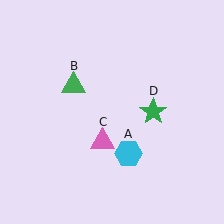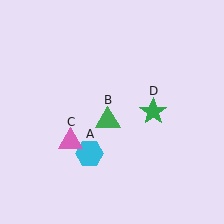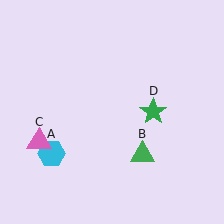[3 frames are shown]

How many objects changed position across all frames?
3 objects changed position: cyan hexagon (object A), green triangle (object B), pink triangle (object C).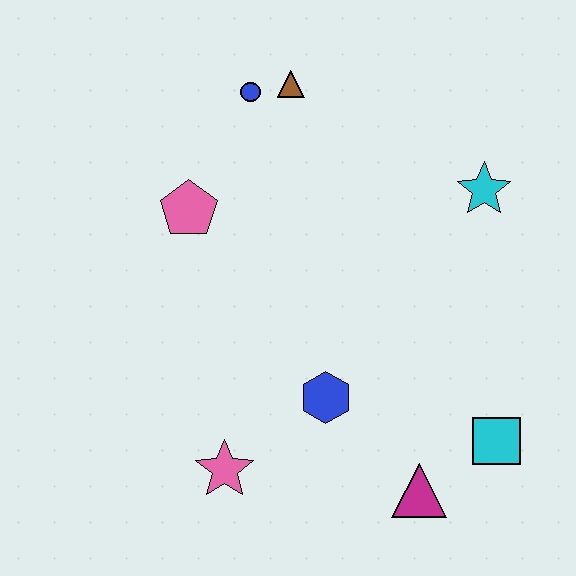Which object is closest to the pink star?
The blue hexagon is closest to the pink star.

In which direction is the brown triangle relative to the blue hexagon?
The brown triangle is above the blue hexagon.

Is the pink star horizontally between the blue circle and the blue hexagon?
No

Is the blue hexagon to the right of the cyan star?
No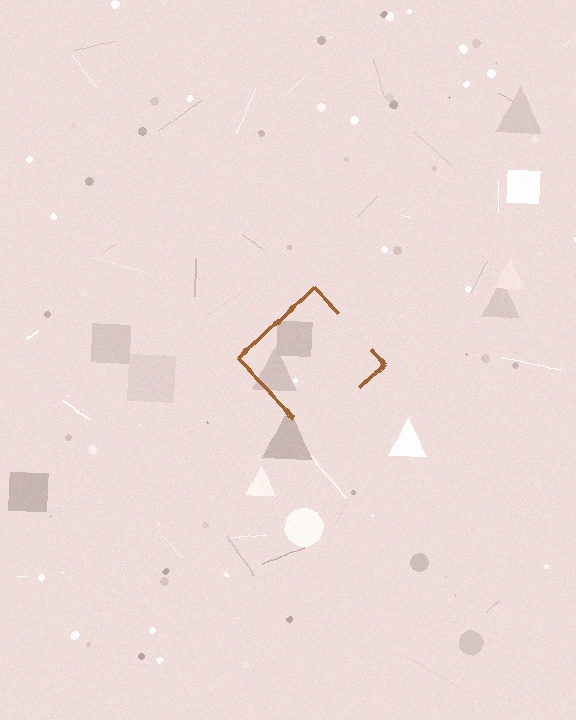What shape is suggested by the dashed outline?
The dashed outline suggests a diamond.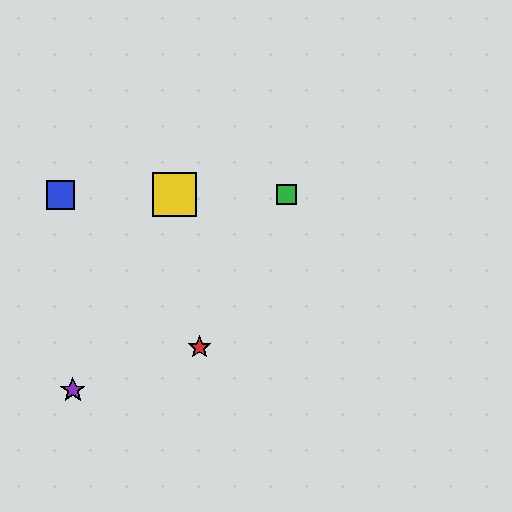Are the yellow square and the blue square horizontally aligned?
Yes, both are at y≈195.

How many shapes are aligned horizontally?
3 shapes (the blue square, the green square, the yellow square) are aligned horizontally.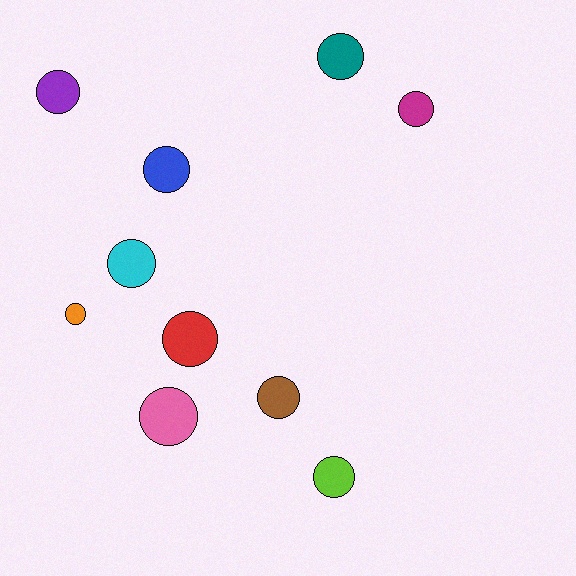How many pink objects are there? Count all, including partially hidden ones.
There is 1 pink object.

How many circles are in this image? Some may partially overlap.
There are 10 circles.